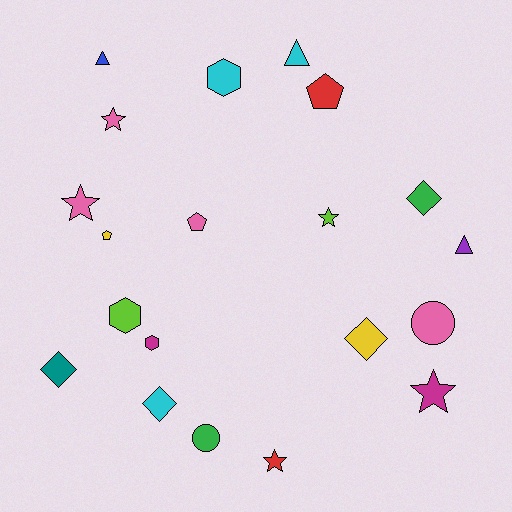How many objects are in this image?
There are 20 objects.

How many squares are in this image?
There are no squares.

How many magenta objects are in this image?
There are 2 magenta objects.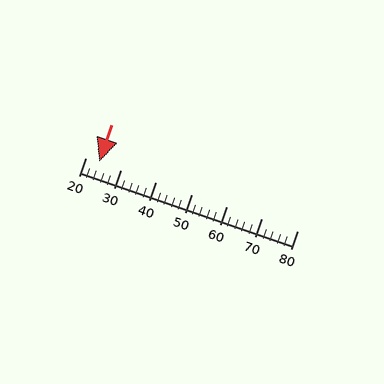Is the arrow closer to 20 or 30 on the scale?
The arrow is closer to 20.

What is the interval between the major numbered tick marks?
The major tick marks are spaced 10 units apart.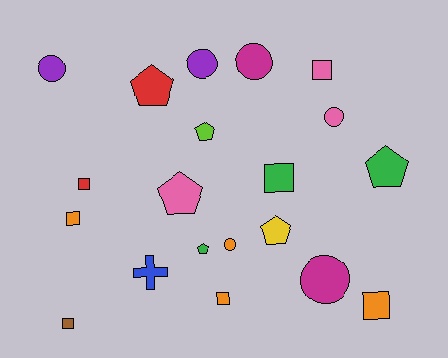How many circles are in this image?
There are 6 circles.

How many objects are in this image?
There are 20 objects.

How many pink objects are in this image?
There are 3 pink objects.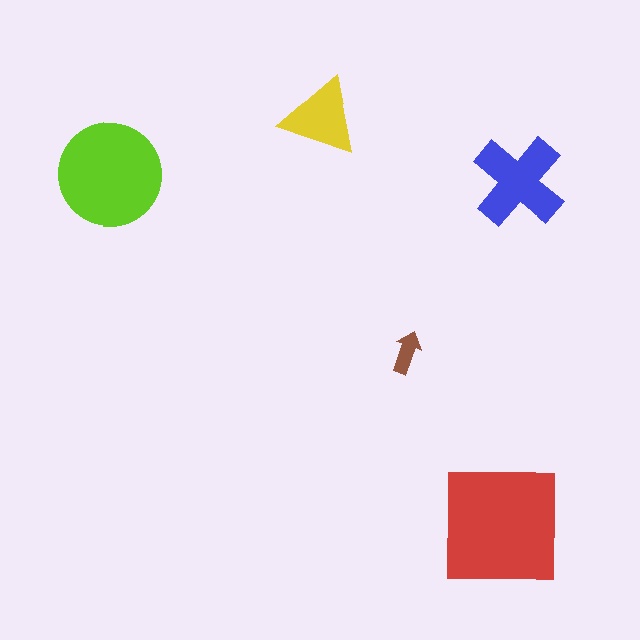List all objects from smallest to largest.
The brown arrow, the yellow triangle, the blue cross, the lime circle, the red square.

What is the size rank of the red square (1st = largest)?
1st.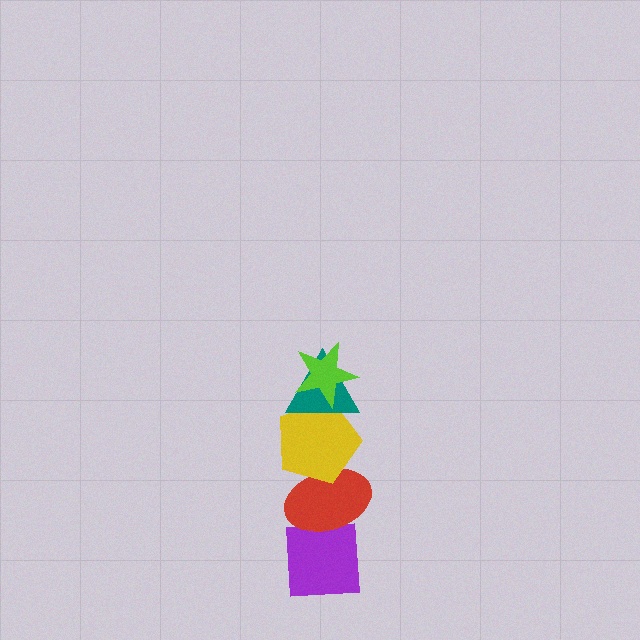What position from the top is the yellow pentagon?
The yellow pentagon is 3rd from the top.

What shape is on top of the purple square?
The red ellipse is on top of the purple square.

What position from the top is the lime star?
The lime star is 1st from the top.